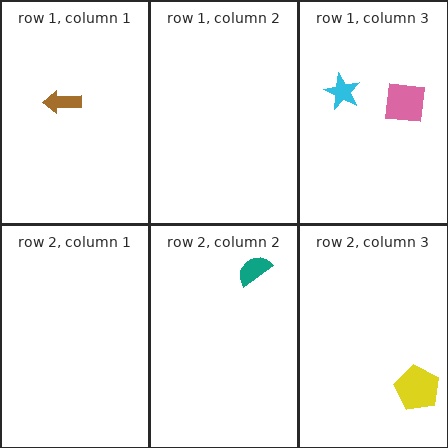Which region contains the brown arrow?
The row 1, column 1 region.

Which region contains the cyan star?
The row 1, column 3 region.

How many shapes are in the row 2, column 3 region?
1.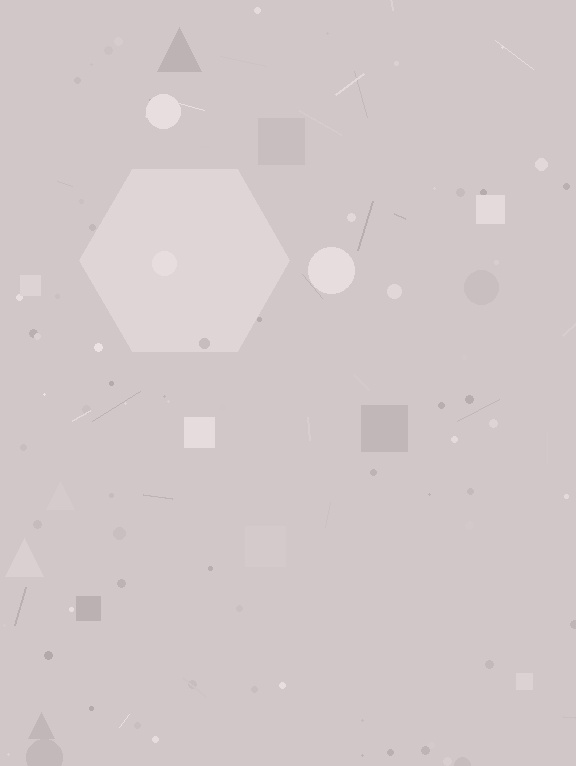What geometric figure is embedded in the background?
A hexagon is embedded in the background.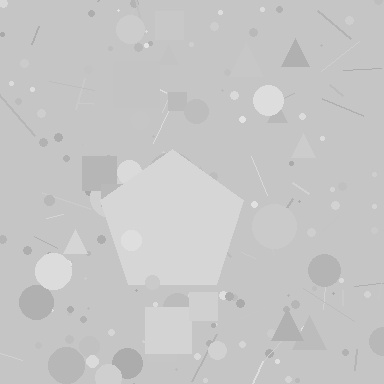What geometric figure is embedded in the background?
A pentagon is embedded in the background.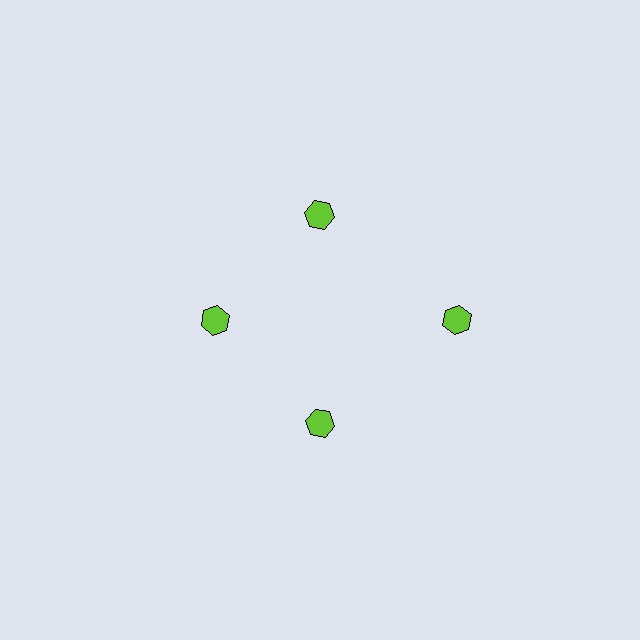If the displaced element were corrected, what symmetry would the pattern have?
It would have 4-fold rotational symmetry — the pattern would map onto itself every 90 degrees.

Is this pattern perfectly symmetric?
No. The 4 lime hexagons are arranged in a ring, but one element near the 3 o'clock position is pushed outward from the center, breaking the 4-fold rotational symmetry.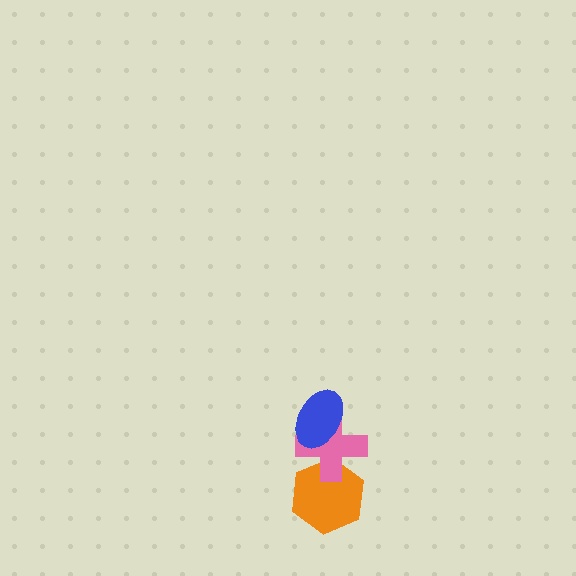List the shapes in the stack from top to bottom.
From top to bottom: the blue ellipse, the pink cross, the orange hexagon.